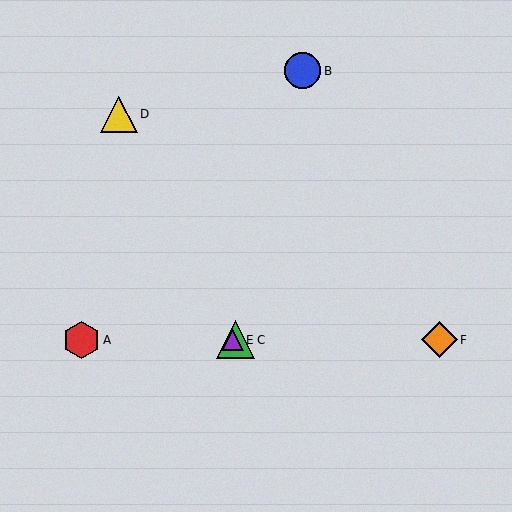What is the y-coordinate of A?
Object A is at y≈340.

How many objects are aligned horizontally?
4 objects (A, C, E, F) are aligned horizontally.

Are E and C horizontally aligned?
Yes, both are at y≈340.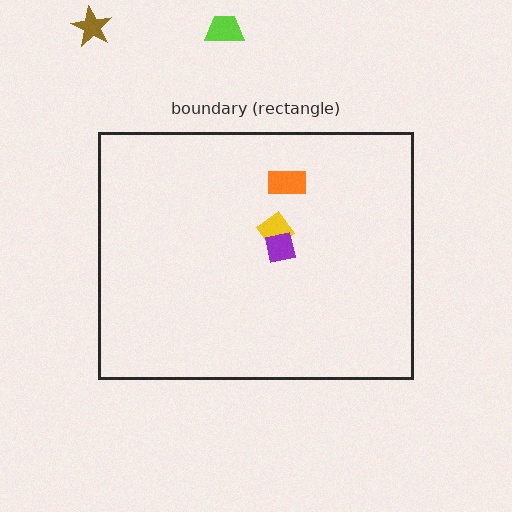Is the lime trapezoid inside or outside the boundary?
Outside.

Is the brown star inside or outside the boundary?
Outside.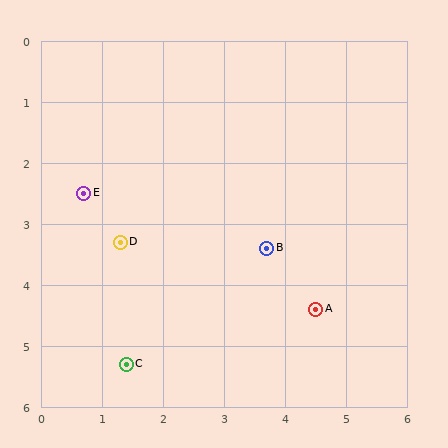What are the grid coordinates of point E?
Point E is at approximately (0.7, 2.5).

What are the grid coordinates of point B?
Point B is at approximately (3.7, 3.4).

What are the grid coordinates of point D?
Point D is at approximately (1.3, 3.3).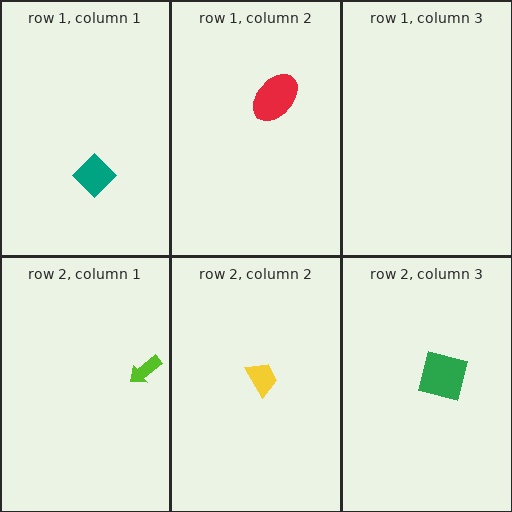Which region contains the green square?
The row 2, column 3 region.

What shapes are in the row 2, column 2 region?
The yellow trapezoid.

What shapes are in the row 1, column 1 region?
The teal diamond.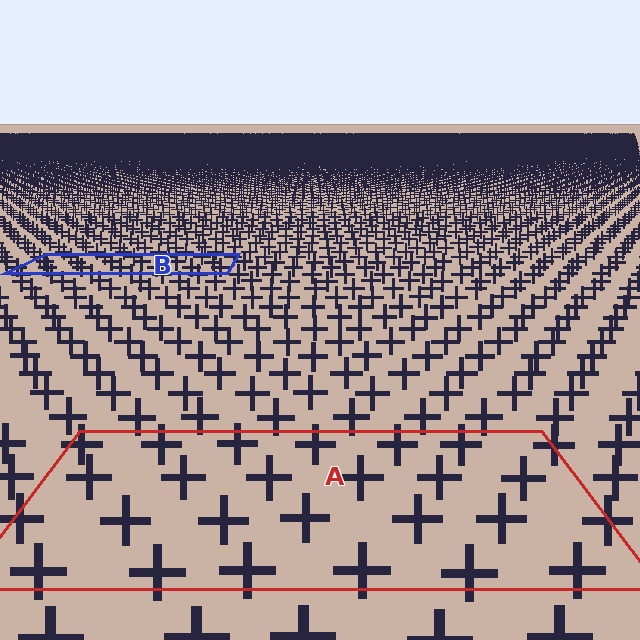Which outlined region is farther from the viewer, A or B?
Region B is farther from the viewer — the texture elements inside it appear smaller and more densely packed.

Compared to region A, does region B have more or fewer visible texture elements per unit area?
Region B has more texture elements per unit area — they are packed more densely because it is farther away.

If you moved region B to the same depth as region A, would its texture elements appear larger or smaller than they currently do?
They would appear larger. At a closer depth, the same texture elements are projected at a bigger on-screen size.